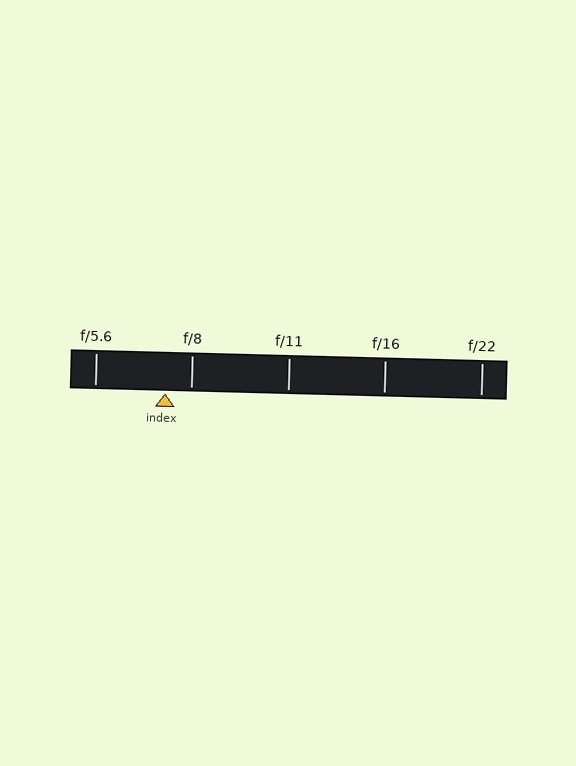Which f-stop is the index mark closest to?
The index mark is closest to f/8.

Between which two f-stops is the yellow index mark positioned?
The index mark is between f/5.6 and f/8.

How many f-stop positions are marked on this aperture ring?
There are 5 f-stop positions marked.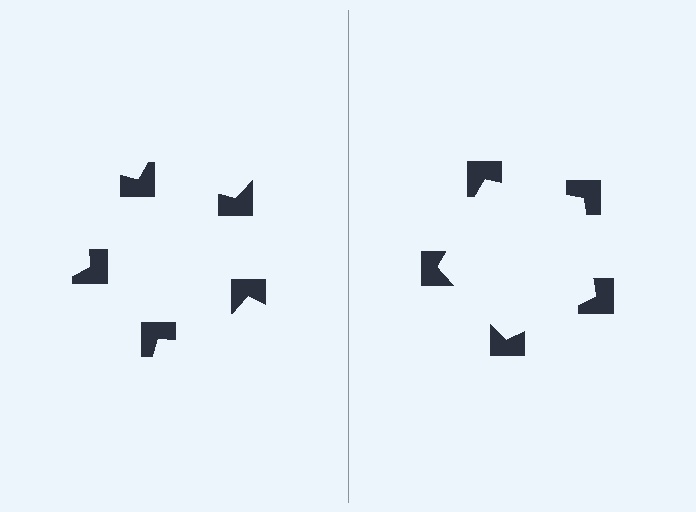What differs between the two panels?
The notched squares are positioned identically on both sides; only the wedge orientations differ. On the right they align to a pentagon; on the left they are misaligned.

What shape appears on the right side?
An illusory pentagon.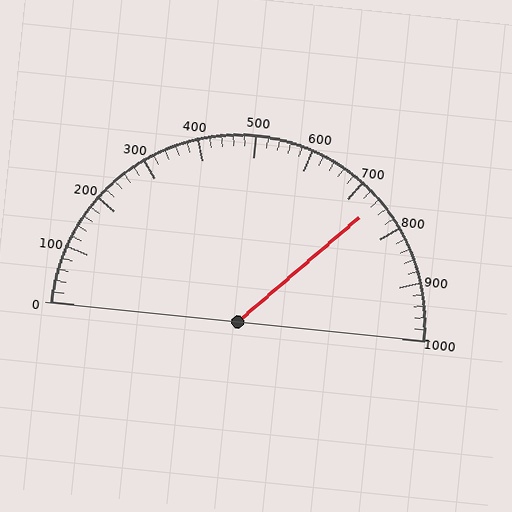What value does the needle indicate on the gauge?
The needle indicates approximately 740.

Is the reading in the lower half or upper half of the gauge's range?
The reading is in the upper half of the range (0 to 1000).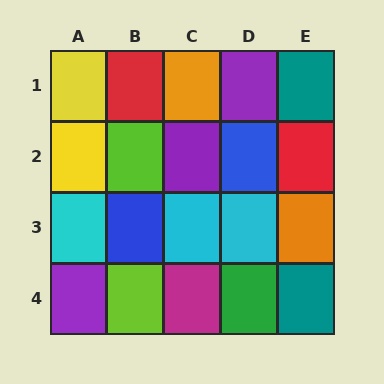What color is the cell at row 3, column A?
Cyan.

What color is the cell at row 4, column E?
Teal.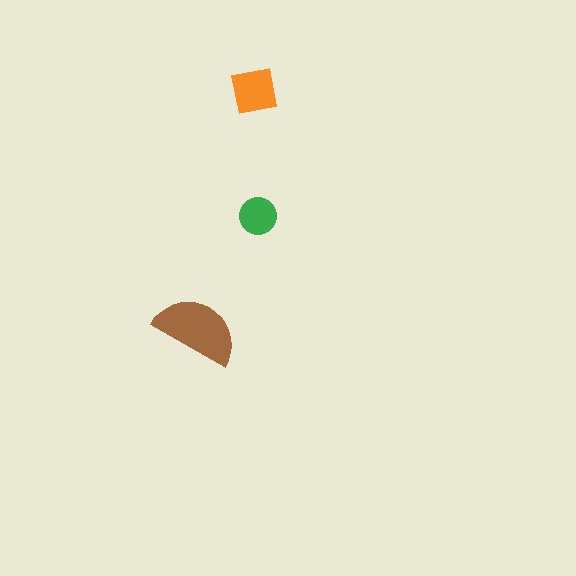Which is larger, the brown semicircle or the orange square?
The brown semicircle.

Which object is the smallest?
The green circle.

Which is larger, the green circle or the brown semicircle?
The brown semicircle.